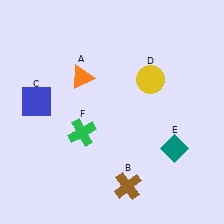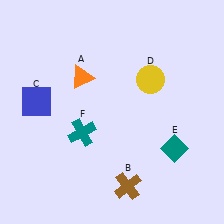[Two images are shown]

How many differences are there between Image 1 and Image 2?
There is 1 difference between the two images.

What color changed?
The cross (F) changed from green in Image 1 to teal in Image 2.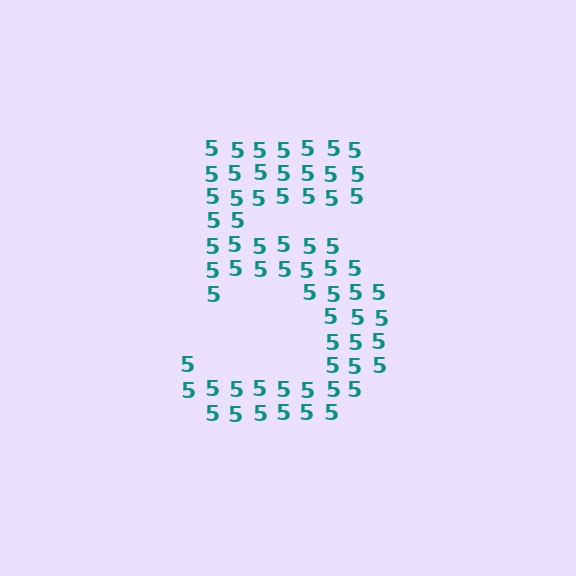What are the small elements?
The small elements are digit 5's.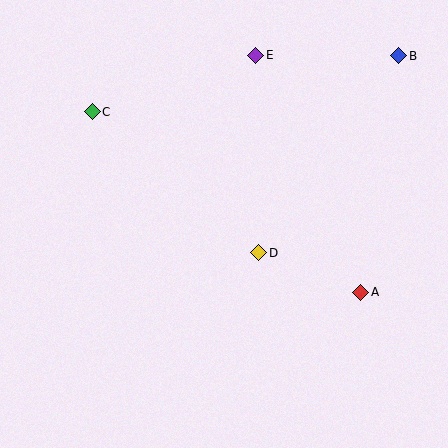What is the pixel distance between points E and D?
The distance between E and D is 198 pixels.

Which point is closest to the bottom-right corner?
Point A is closest to the bottom-right corner.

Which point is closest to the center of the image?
Point D at (259, 253) is closest to the center.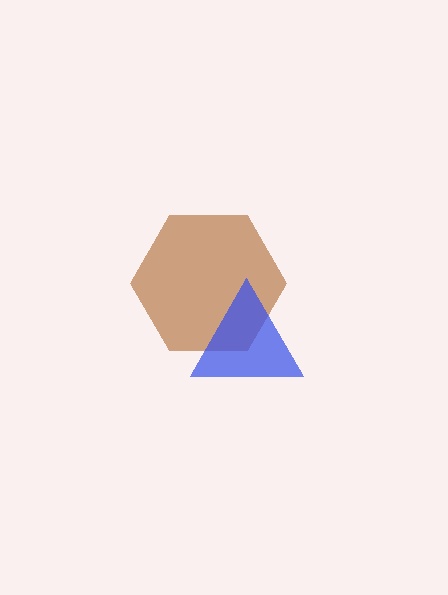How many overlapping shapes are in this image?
There are 2 overlapping shapes in the image.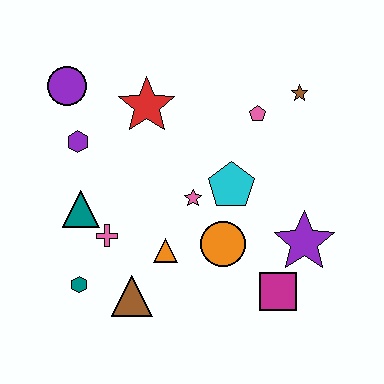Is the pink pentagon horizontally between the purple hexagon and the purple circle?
No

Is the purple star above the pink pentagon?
No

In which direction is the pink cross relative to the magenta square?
The pink cross is to the left of the magenta square.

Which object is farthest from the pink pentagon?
The teal hexagon is farthest from the pink pentagon.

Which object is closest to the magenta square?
The purple star is closest to the magenta square.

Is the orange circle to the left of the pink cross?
No